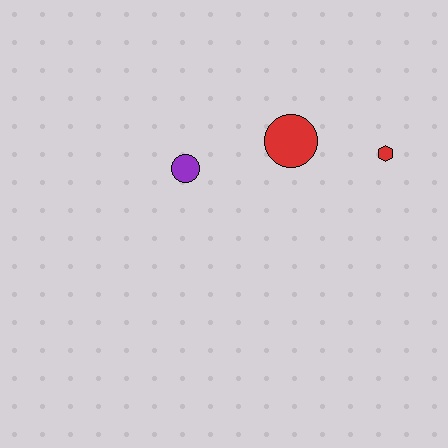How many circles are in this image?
There are 2 circles.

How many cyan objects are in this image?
There are no cyan objects.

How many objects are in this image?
There are 3 objects.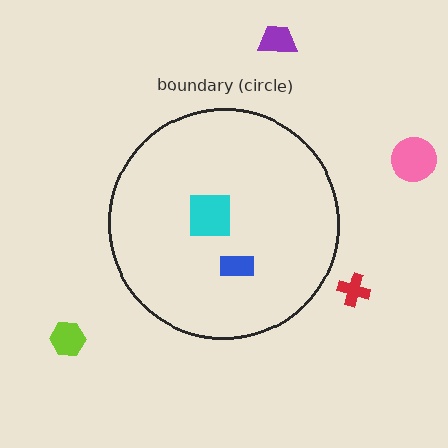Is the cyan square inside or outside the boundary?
Inside.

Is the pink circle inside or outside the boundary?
Outside.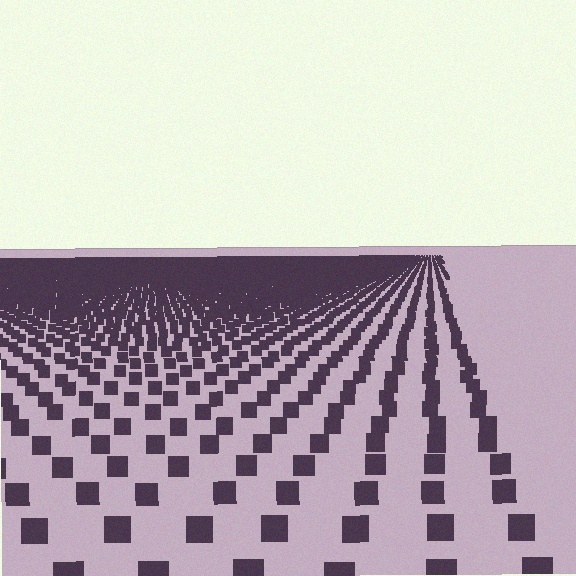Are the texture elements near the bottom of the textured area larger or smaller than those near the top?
Larger. Near the bottom, elements are closer to the viewer and appear at a bigger on-screen size.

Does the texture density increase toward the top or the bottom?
Density increases toward the top.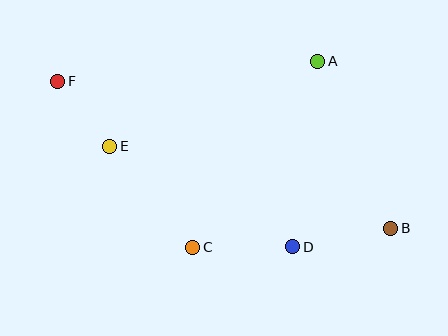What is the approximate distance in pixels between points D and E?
The distance between D and E is approximately 209 pixels.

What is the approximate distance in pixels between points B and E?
The distance between B and E is approximately 292 pixels.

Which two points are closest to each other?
Points E and F are closest to each other.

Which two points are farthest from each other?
Points B and F are farthest from each other.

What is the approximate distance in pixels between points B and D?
The distance between B and D is approximately 99 pixels.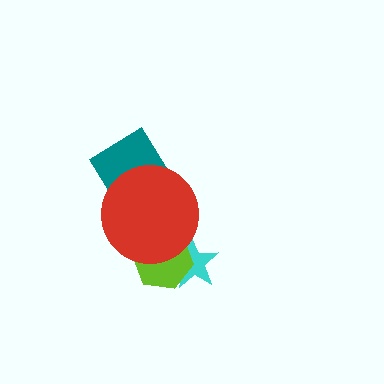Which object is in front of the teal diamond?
The red circle is in front of the teal diamond.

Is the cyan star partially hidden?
Yes, it is partially covered by another shape.